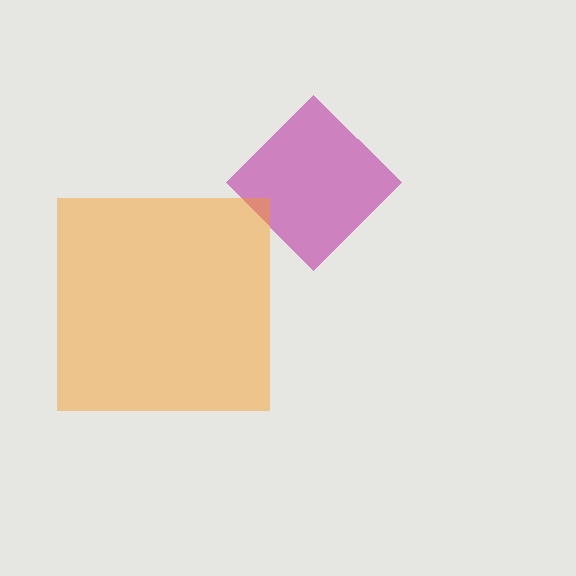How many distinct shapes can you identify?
There are 2 distinct shapes: a magenta diamond, an orange square.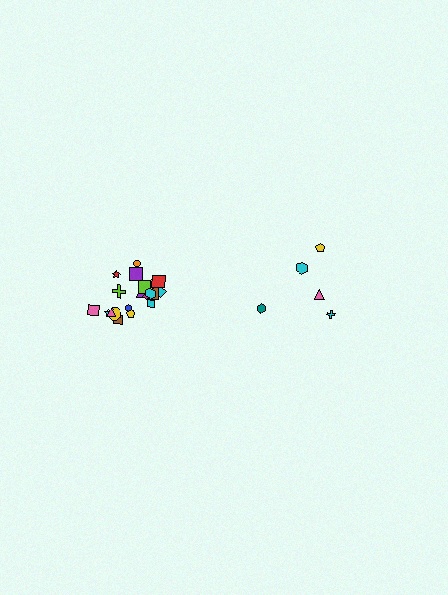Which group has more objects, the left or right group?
The left group.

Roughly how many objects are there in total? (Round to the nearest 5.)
Roughly 25 objects in total.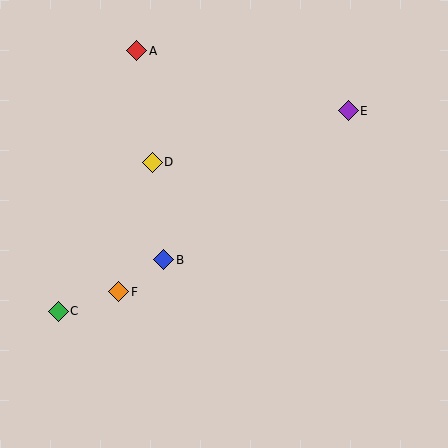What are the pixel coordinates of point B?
Point B is at (164, 260).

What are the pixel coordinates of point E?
Point E is at (348, 111).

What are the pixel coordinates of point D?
Point D is at (152, 162).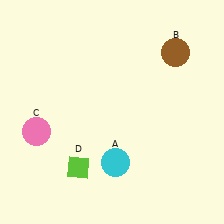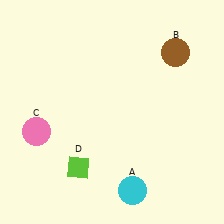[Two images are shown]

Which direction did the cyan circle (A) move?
The cyan circle (A) moved down.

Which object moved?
The cyan circle (A) moved down.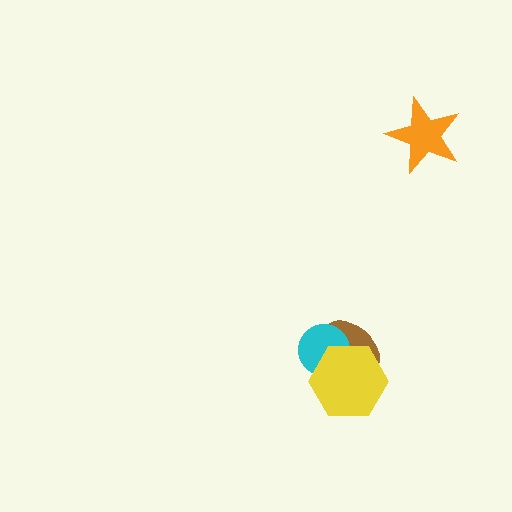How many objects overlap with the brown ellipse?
2 objects overlap with the brown ellipse.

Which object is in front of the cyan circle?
The yellow hexagon is in front of the cyan circle.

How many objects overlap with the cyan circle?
2 objects overlap with the cyan circle.